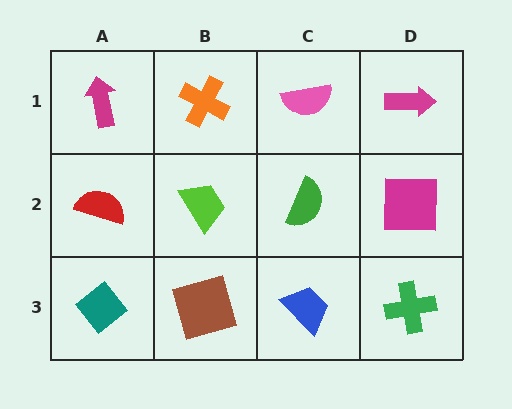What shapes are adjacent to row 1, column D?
A magenta square (row 2, column D), a pink semicircle (row 1, column C).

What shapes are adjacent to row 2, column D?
A magenta arrow (row 1, column D), a green cross (row 3, column D), a green semicircle (row 2, column C).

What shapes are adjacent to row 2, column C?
A pink semicircle (row 1, column C), a blue trapezoid (row 3, column C), a lime trapezoid (row 2, column B), a magenta square (row 2, column D).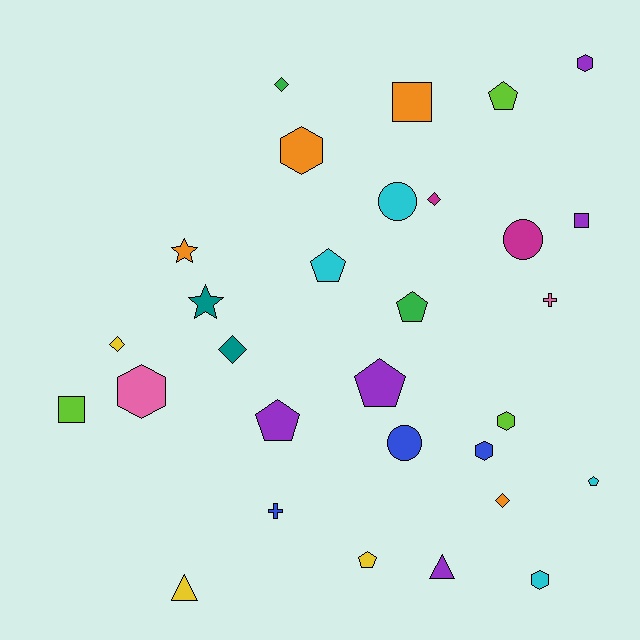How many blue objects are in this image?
There are 3 blue objects.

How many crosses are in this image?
There are 2 crosses.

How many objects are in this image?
There are 30 objects.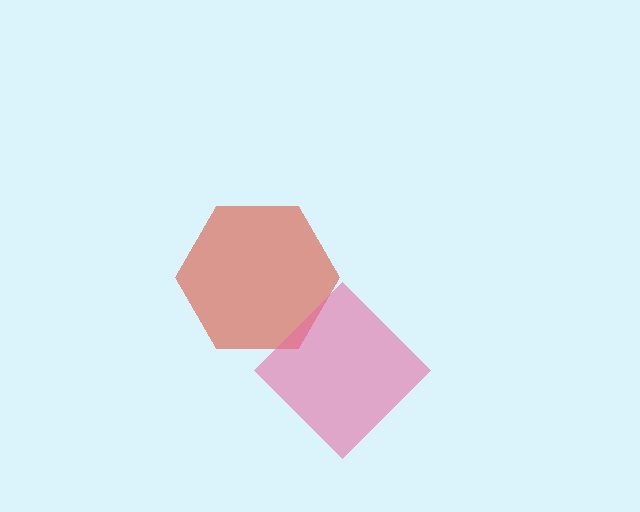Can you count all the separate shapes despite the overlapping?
Yes, there are 2 separate shapes.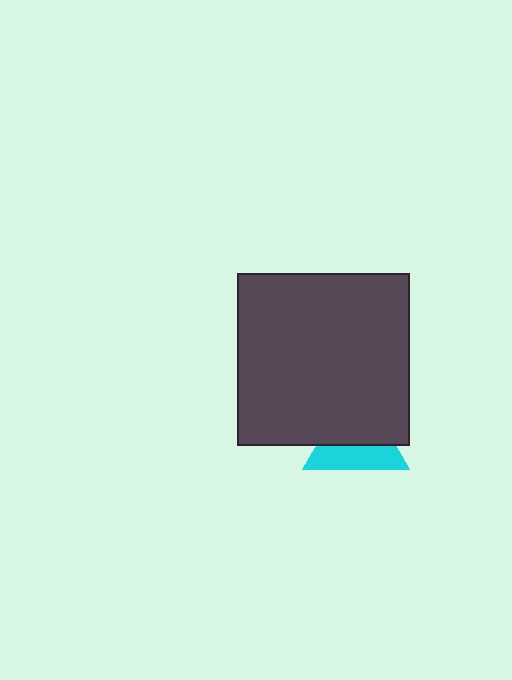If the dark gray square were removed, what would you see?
You would see the complete cyan triangle.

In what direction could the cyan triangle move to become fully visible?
The cyan triangle could move down. That would shift it out from behind the dark gray square entirely.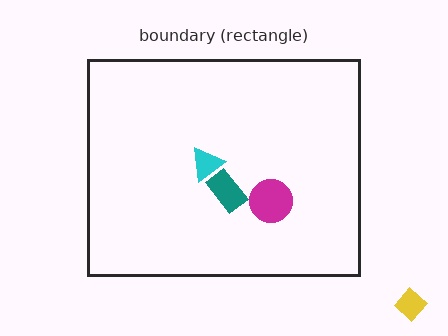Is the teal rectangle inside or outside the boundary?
Inside.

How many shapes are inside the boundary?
3 inside, 1 outside.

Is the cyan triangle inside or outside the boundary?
Inside.